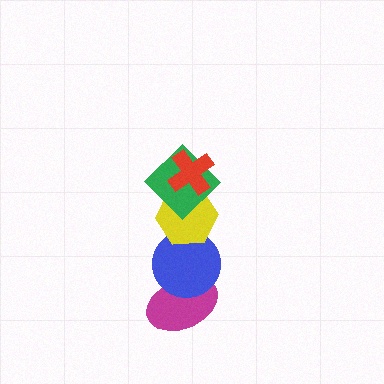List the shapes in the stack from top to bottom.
From top to bottom: the red cross, the green diamond, the yellow hexagon, the blue circle, the magenta ellipse.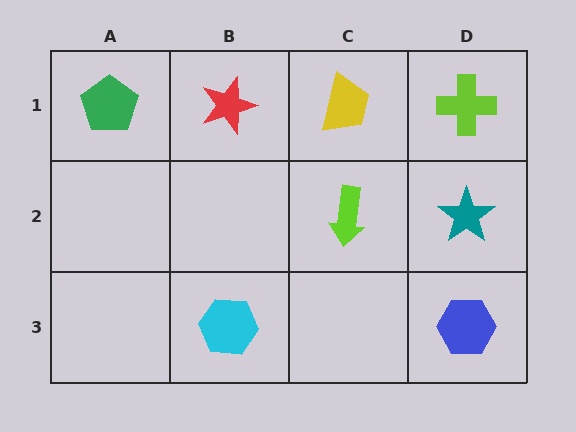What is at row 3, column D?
A blue hexagon.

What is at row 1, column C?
A yellow trapezoid.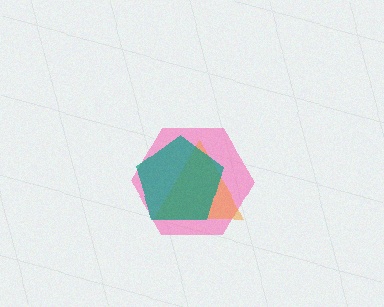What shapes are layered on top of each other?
The layered shapes are: a pink hexagon, an orange triangle, a teal pentagon.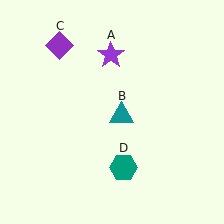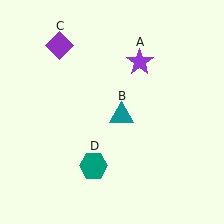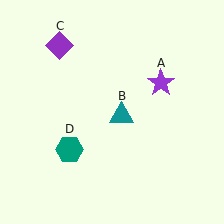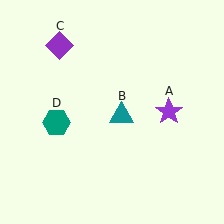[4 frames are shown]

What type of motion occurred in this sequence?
The purple star (object A), teal hexagon (object D) rotated clockwise around the center of the scene.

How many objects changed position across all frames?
2 objects changed position: purple star (object A), teal hexagon (object D).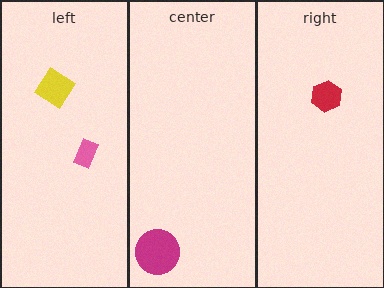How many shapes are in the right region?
1.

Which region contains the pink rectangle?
The left region.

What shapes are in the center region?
The magenta circle.